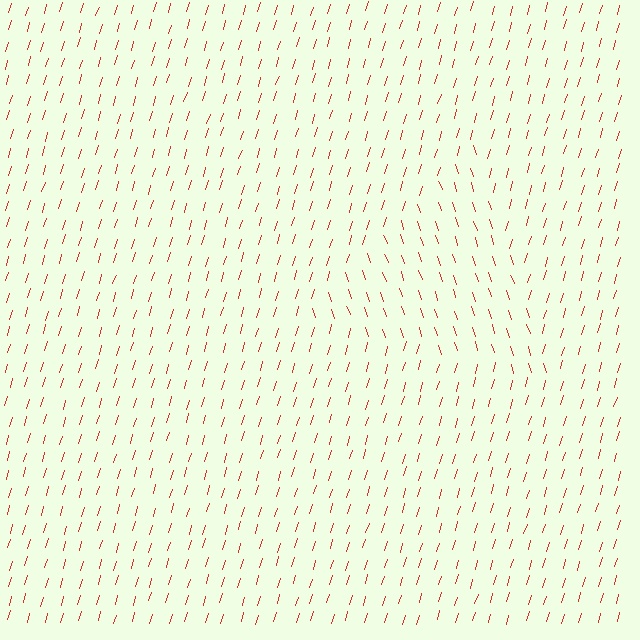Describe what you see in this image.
The image is filled with small red line segments. A triangle region in the image has lines oriented differently from the surrounding lines, creating a visible texture boundary.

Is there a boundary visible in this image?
Yes, there is a texture boundary formed by a change in line orientation.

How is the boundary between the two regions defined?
The boundary is defined purely by a change in line orientation (approximately 36 degrees difference). All lines are the same color and thickness.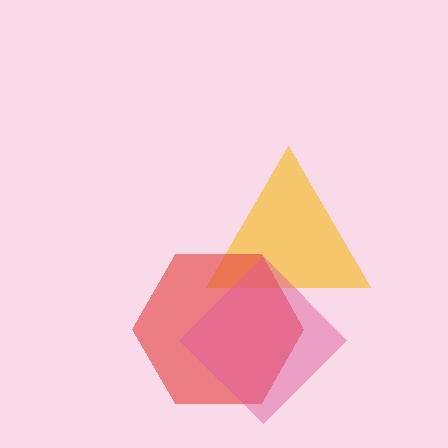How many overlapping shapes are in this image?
There are 3 overlapping shapes in the image.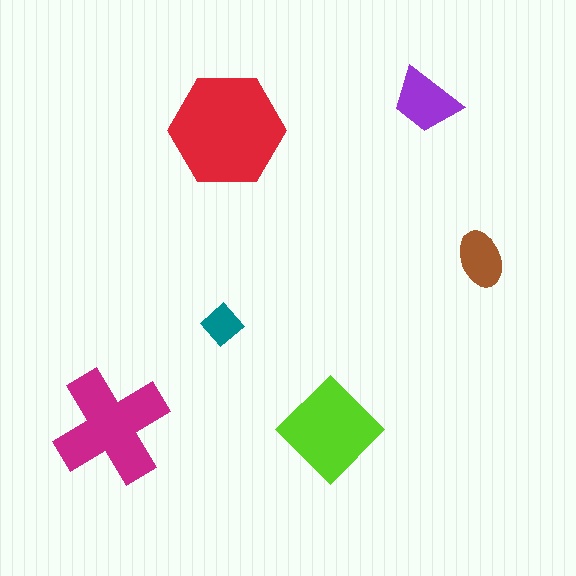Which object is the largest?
The red hexagon.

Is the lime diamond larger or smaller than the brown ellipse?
Larger.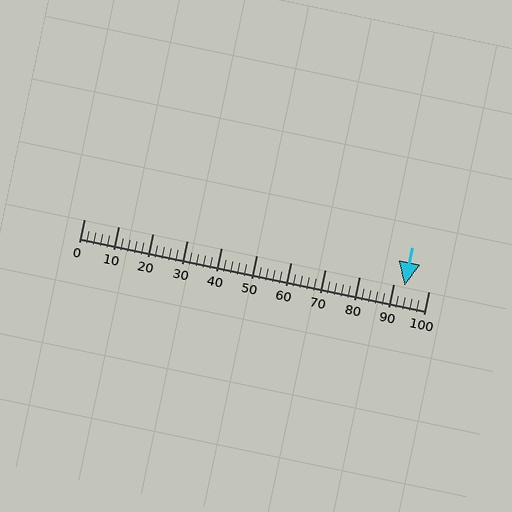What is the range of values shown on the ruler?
The ruler shows values from 0 to 100.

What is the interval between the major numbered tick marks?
The major tick marks are spaced 10 units apart.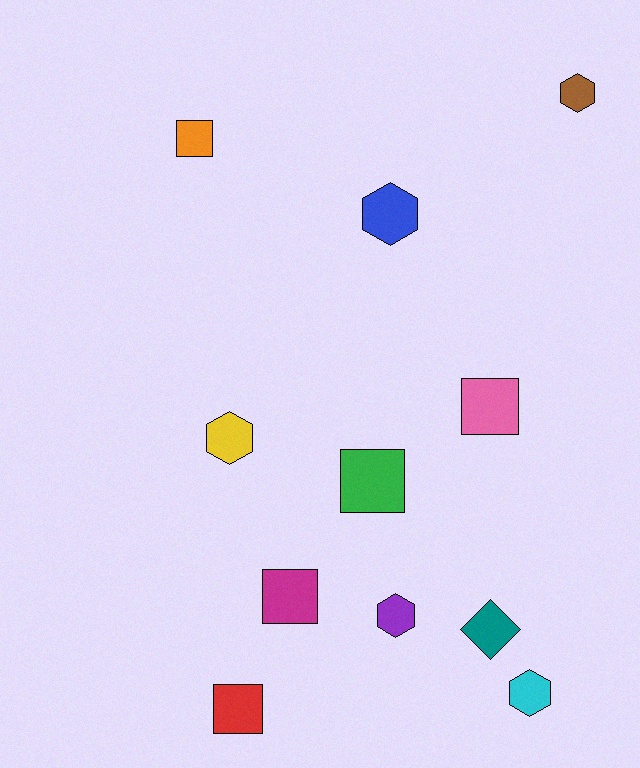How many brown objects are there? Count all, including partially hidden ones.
There is 1 brown object.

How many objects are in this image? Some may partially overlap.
There are 11 objects.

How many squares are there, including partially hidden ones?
There are 5 squares.